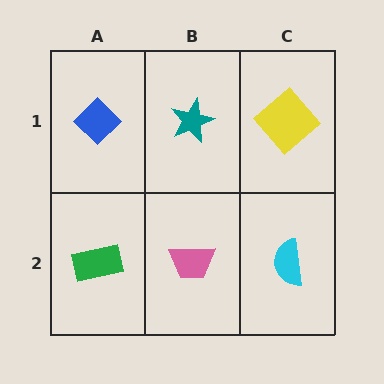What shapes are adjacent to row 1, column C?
A cyan semicircle (row 2, column C), a teal star (row 1, column B).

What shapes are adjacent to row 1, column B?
A pink trapezoid (row 2, column B), a blue diamond (row 1, column A), a yellow diamond (row 1, column C).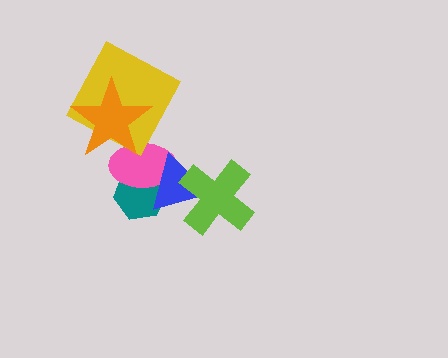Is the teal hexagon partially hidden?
Yes, it is partially covered by another shape.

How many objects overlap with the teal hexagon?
2 objects overlap with the teal hexagon.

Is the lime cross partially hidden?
No, no other shape covers it.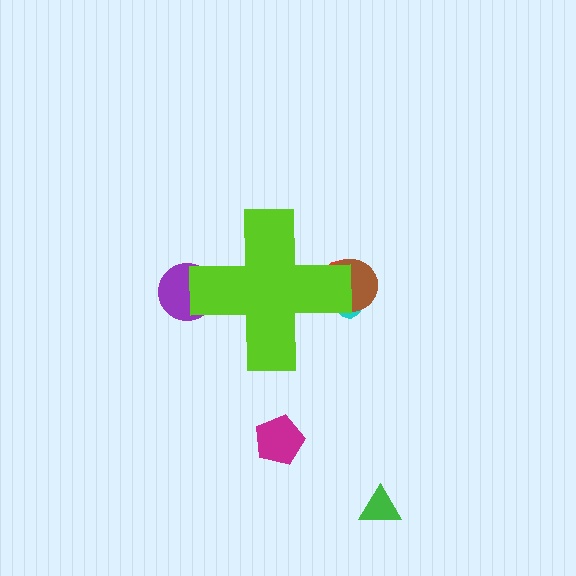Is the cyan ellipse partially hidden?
Yes, the cyan ellipse is partially hidden behind the lime cross.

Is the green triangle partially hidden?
No, the green triangle is fully visible.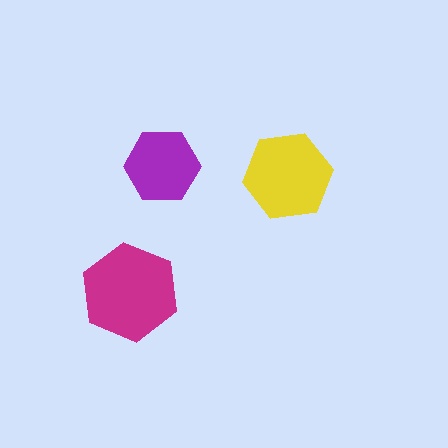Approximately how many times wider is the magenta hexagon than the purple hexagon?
About 1.5 times wider.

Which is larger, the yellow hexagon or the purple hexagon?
The yellow one.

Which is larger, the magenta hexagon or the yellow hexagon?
The magenta one.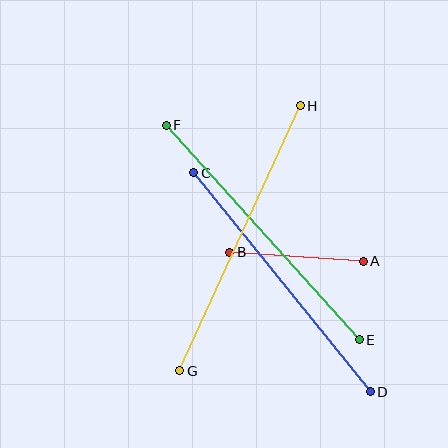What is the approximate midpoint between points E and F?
The midpoint is at approximately (263, 233) pixels.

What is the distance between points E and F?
The distance is approximately 289 pixels.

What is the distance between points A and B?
The distance is approximately 134 pixels.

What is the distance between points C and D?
The distance is approximately 281 pixels.